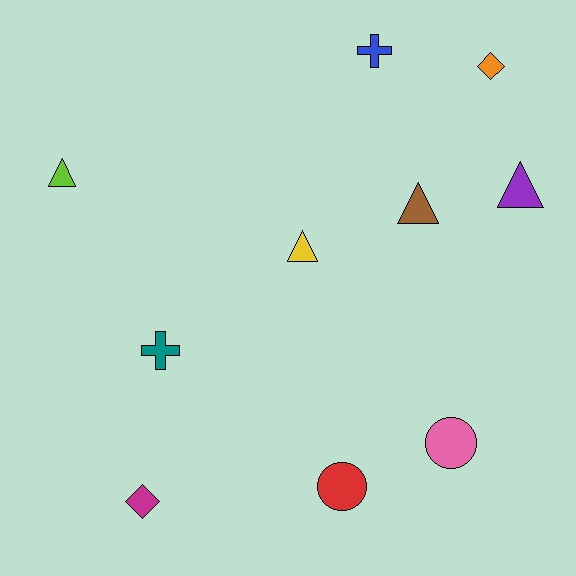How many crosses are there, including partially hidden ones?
There are 2 crosses.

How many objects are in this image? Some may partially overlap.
There are 10 objects.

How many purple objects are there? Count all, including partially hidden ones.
There is 1 purple object.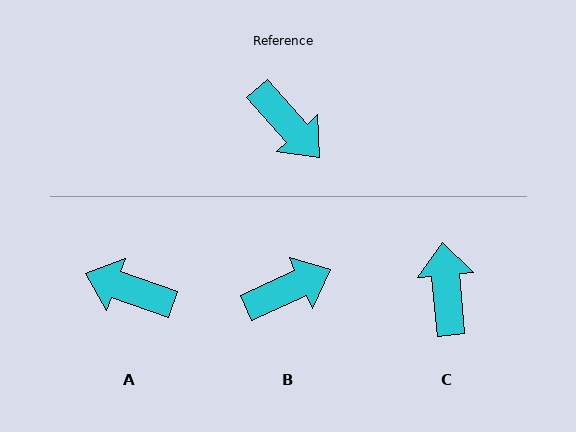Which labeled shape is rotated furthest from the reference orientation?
A, about 152 degrees away.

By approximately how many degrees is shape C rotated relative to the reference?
Approximately 143 degrees counter-clockwise.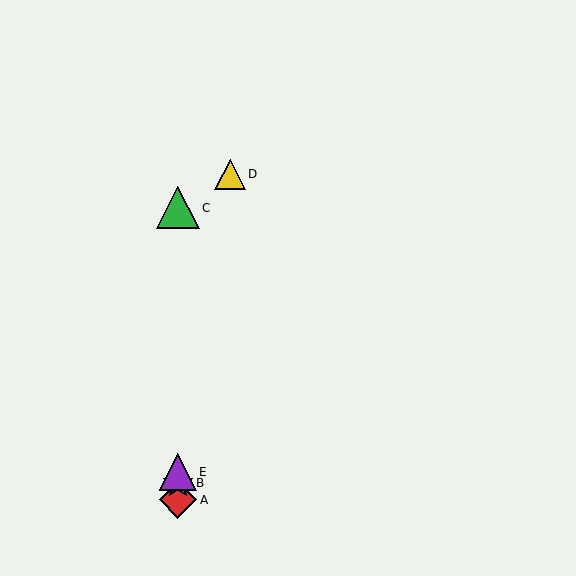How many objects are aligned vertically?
4 objects (A, B, C, E) are aligned vertically.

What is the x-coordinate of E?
Object E is at x≈178.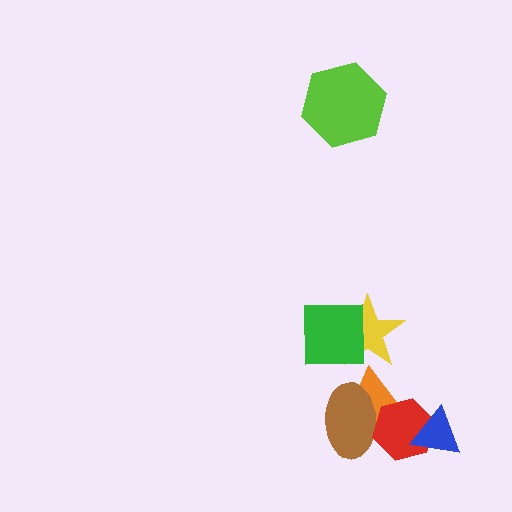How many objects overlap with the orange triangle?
3 objects overlap with the orange triangle.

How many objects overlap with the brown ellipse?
2 objects overlap with the brown ellipse.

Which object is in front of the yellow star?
The green square is in front of the yellow star.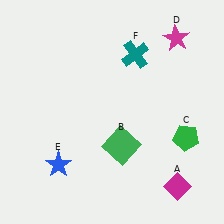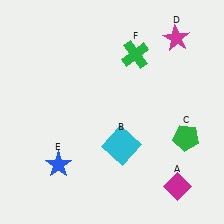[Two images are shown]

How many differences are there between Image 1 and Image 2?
There are 2 differences between the two images.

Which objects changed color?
B changed from green to cyan. F changed from teal to green.